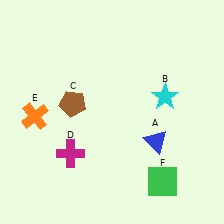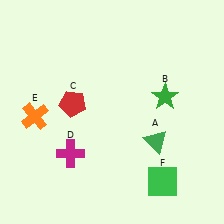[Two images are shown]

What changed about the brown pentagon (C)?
In Image 1, C is brown. In Image 2, it changed to red.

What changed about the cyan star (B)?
In Image 1, B is cyan. In Image 2, it changed to green.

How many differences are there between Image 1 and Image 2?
There are 3 differences between the two images.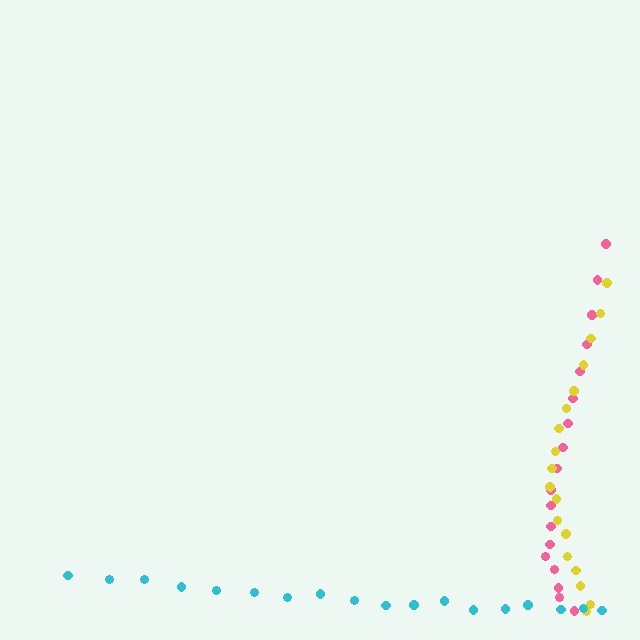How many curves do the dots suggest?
There are 3 distinct paths.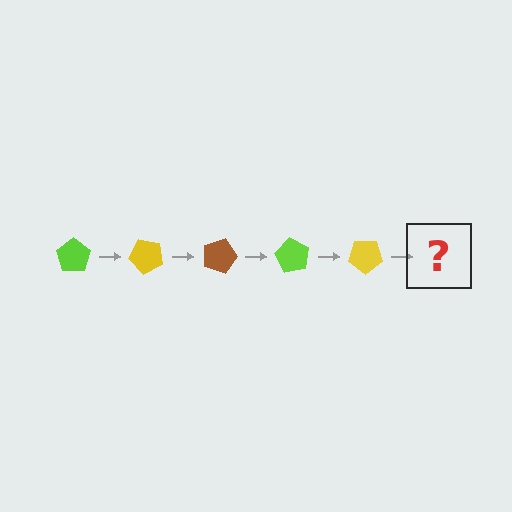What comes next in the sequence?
The next element should be a brown pentagon, rotated 225 degrees from the start.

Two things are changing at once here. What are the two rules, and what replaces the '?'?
The two rules are that it rotates 45 degrees each step and the color cycles through lime, yellow, and brown. The '?' should be a brown pentagon, rotated 225 degrees from the start.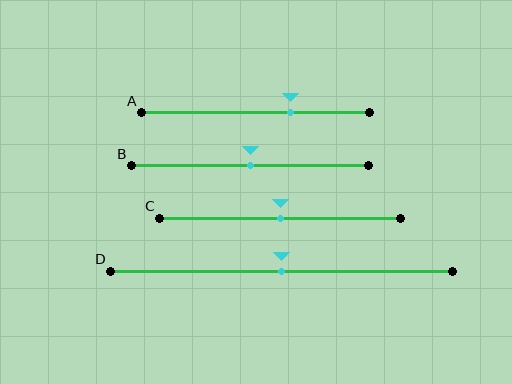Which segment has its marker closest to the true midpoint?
Segment B has its marker closest to the true midpoint.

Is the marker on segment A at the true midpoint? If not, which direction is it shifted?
No, the marker on segment A is shifted to the right by about 15% of the segment length.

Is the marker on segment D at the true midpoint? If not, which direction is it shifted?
Yes, the marker on segment D is at the true midpoint.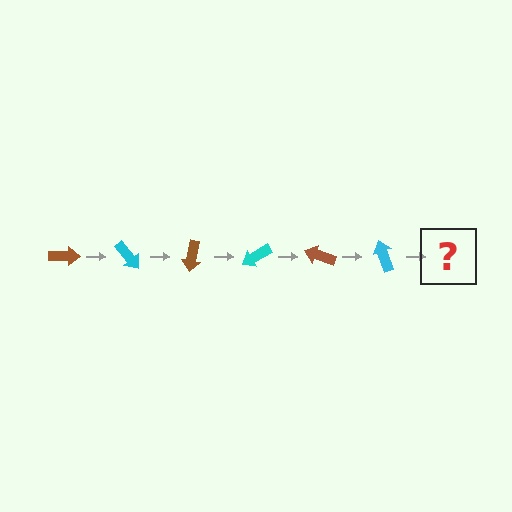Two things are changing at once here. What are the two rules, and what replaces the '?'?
The two rules are that it rotates 50 degrees each step and the color cycles through brown and cyan. The '?' should be a brown arrow, rotated 300 degrees from the start.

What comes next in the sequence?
The next element should be a brown arrow, rotated 300 degrees from the start.